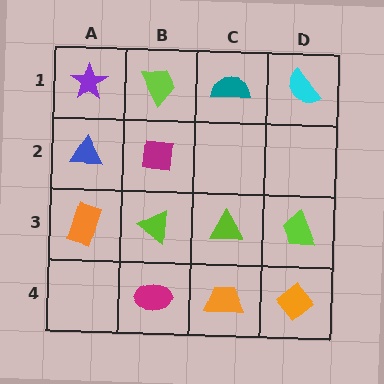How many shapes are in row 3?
4 shapes.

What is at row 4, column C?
An orange trapezoid.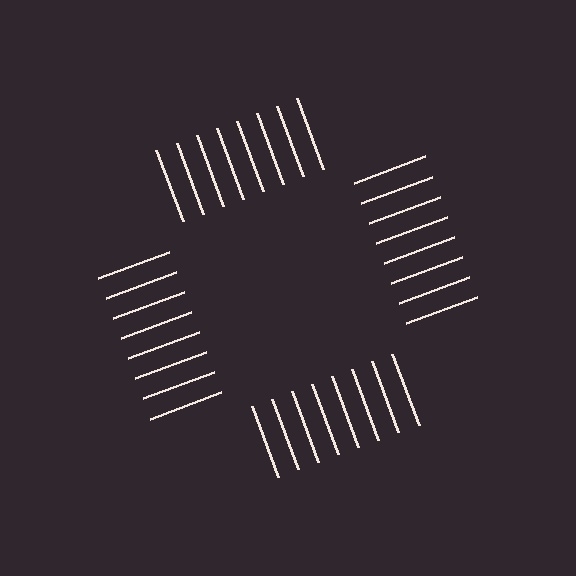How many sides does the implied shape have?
4 sides — the line-ends trace a square.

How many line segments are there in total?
32 — 8 along each of the 4 edges.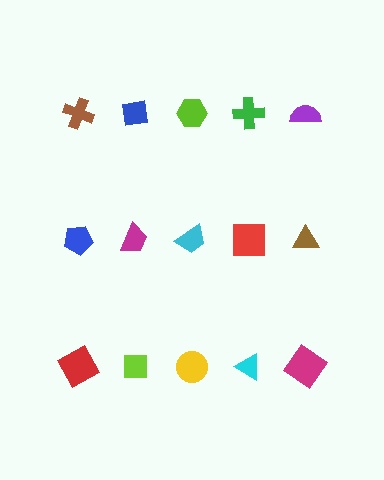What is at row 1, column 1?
A brown cross.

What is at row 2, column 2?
A magenta trapezoid.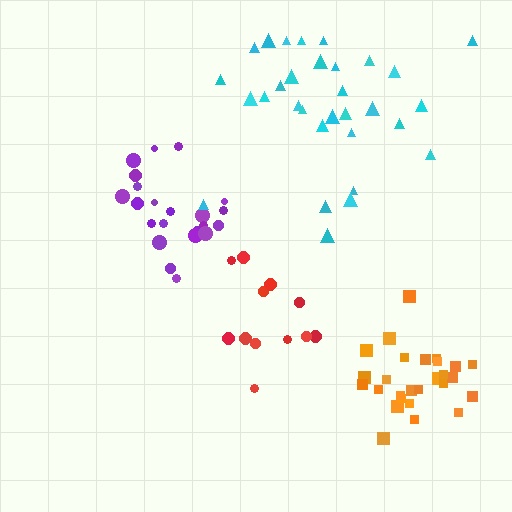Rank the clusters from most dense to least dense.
orange, purple, red, cyan.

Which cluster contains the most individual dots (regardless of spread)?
Cyan (32).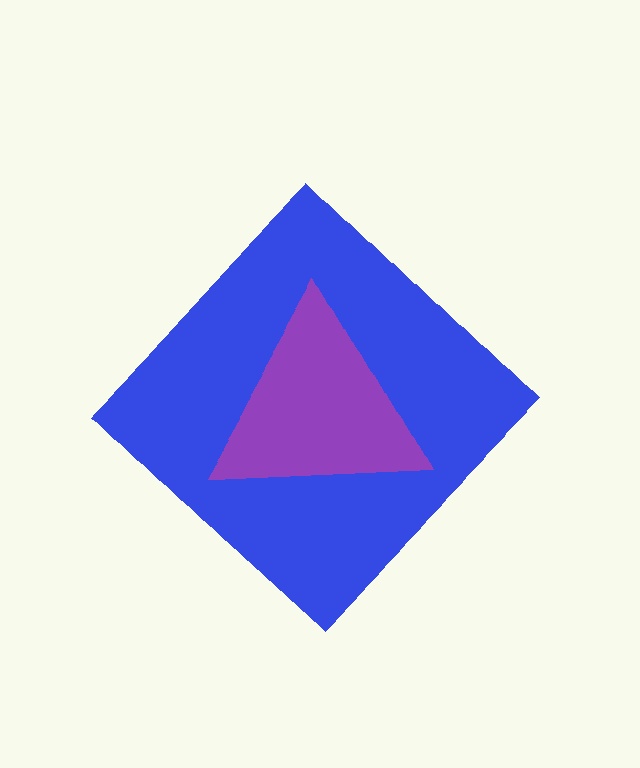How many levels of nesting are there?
2.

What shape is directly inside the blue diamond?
The purple triangle.